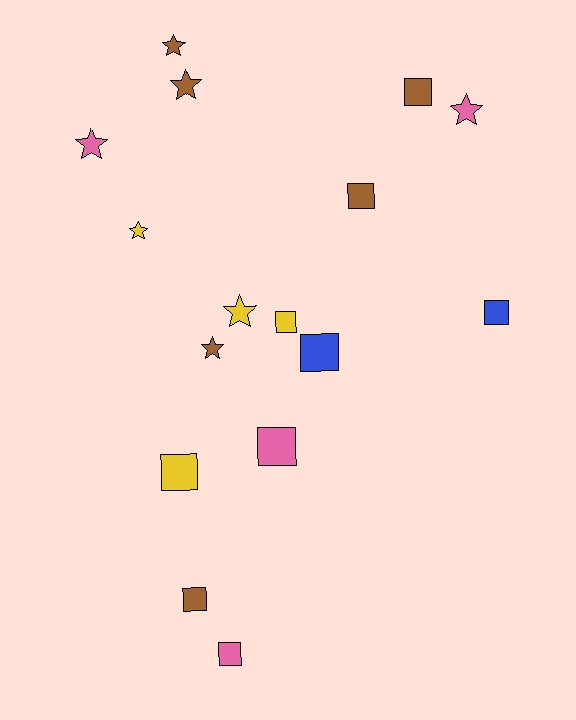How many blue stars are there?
There are no blue stars.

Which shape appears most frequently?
Square, with 9 objects.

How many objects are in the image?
There are 16 objects.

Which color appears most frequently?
Brown, with 6 objects.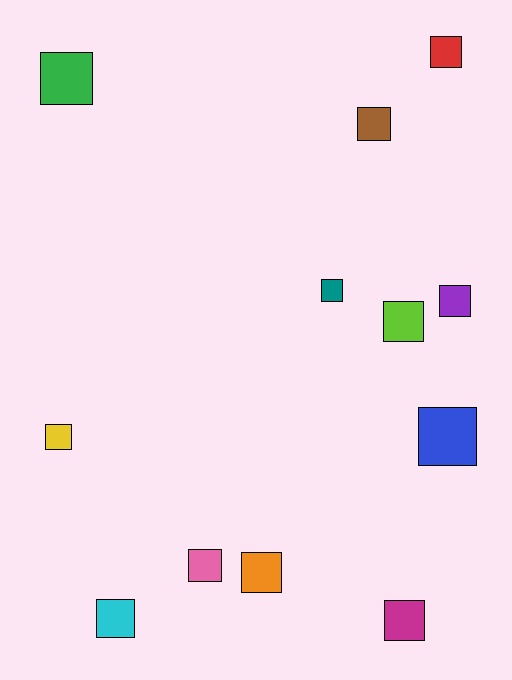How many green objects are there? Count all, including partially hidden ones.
There is 1 green object.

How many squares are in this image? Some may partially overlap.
There are 12 squares.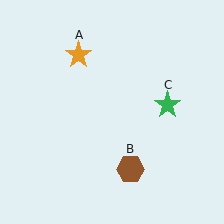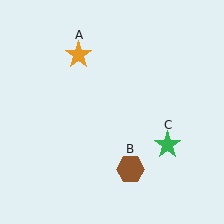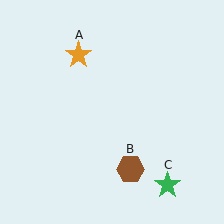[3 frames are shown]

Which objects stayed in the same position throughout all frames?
Orange star (object A) and brown hexagon (object B) remained stationary.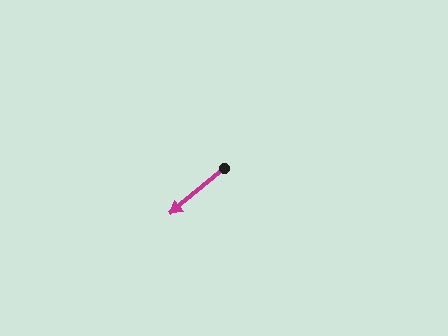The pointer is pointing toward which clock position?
Roughly 8 o'clock.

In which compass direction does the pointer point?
Southwest.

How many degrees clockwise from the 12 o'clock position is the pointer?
Approximately 230 degrees.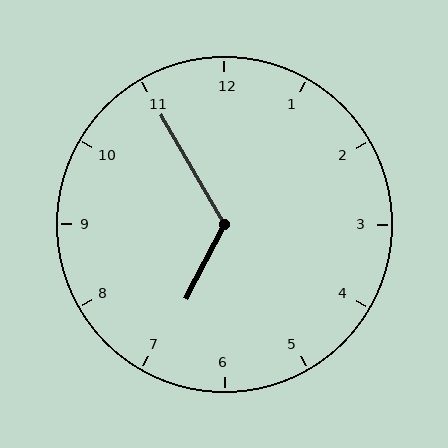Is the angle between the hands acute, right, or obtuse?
It is obtuse.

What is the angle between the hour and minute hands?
Approximately 122 degrees.